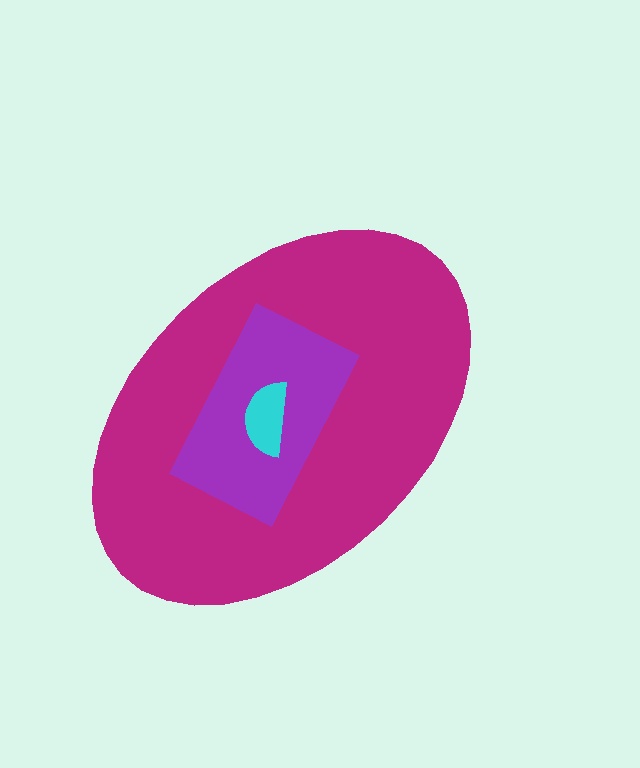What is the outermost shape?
The magenta ellipse.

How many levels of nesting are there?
3.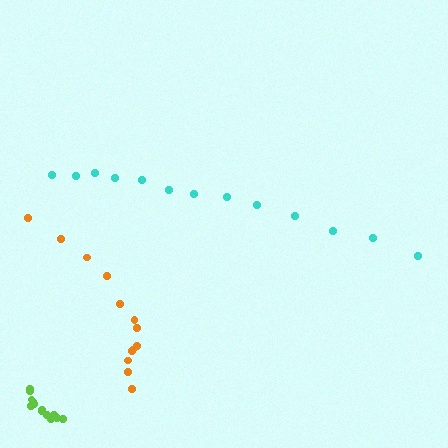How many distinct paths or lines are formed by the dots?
There are 3 distinct paths.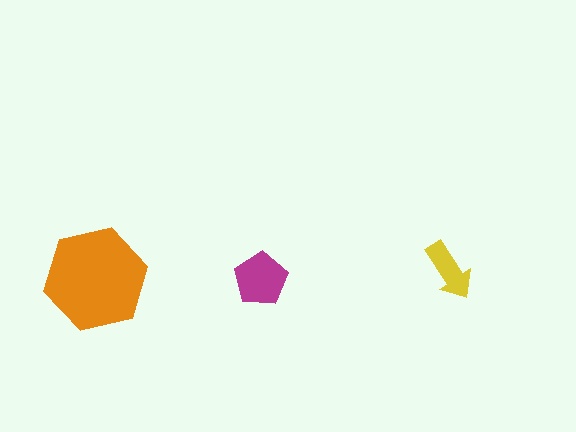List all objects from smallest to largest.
The yellow arrow, the magenta pentagon, the orange hexagon.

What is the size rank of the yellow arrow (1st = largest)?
3rd.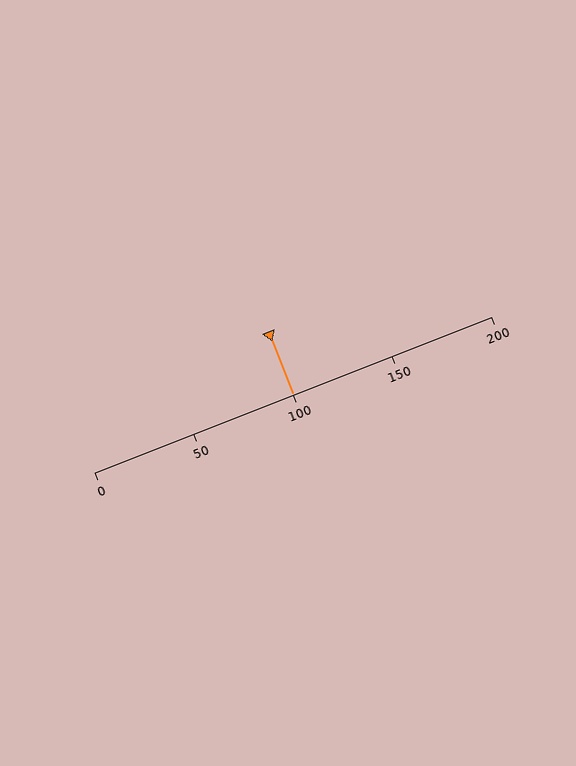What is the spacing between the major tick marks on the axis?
The major ticks are spaced 50 apart.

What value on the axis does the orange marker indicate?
The marker indicates approximately 100.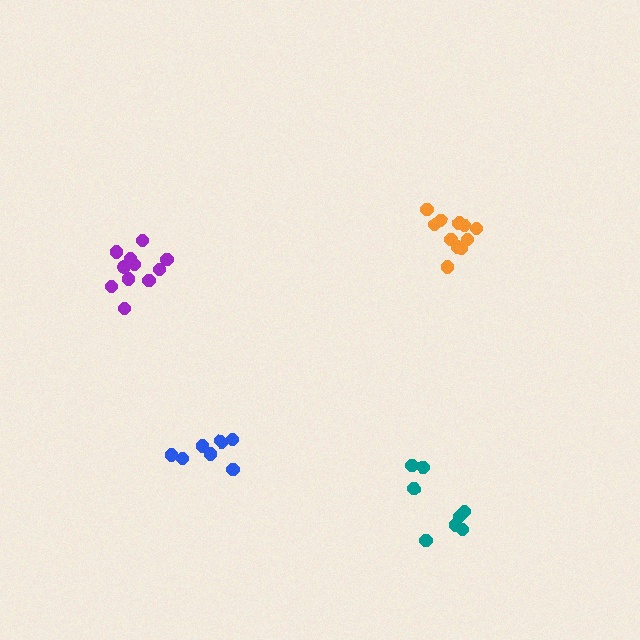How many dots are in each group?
Group 1: 11 dots, Group 2: 11 dots, Group 3: 8 dots, Group 4: 8 dots (38 total).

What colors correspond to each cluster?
The clusters are colored: purple, orange, teal, blue.